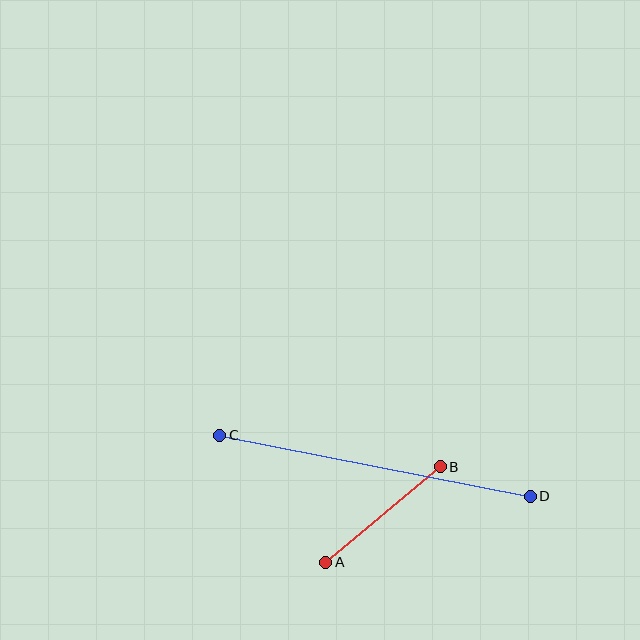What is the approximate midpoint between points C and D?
The midpoint is at approximately (375, 466) pixels.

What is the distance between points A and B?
The distance is approximately 149 pixels.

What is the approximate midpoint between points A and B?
The midpoint is at approximately (383, 515) pixels.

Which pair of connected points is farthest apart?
Points C and D are farthest apart.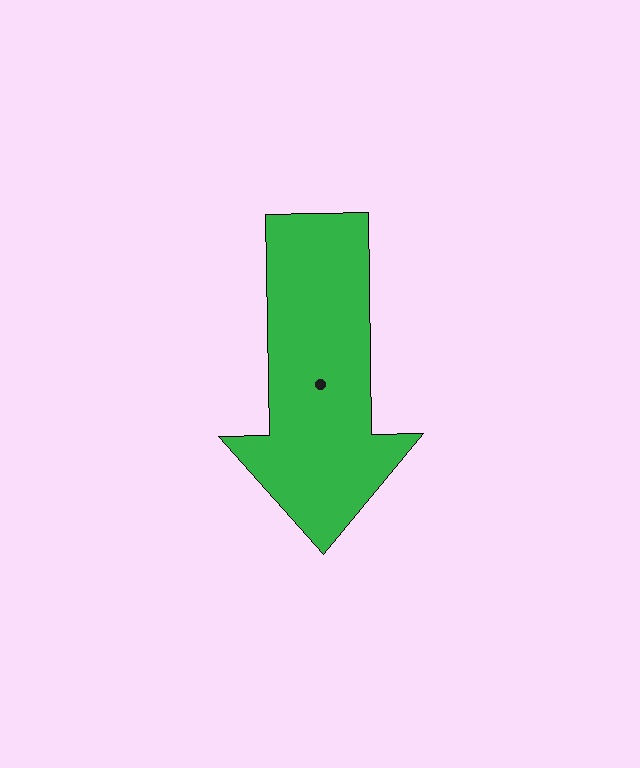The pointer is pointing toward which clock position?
Roughly 6 o'clock.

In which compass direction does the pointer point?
South.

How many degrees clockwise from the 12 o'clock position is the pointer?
Approximately 179 degrees.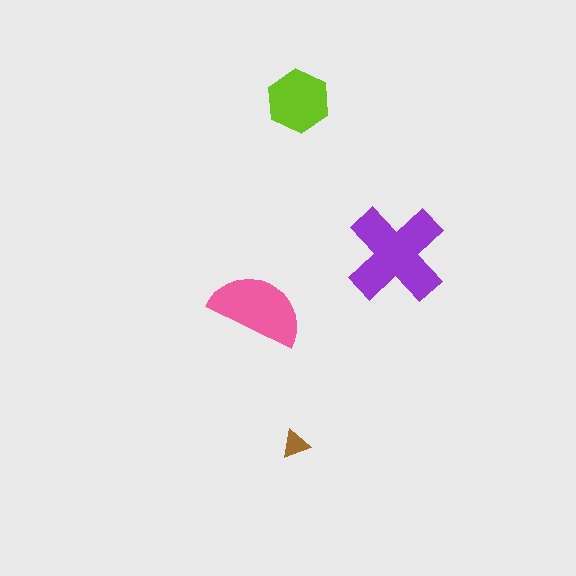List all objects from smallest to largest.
The brown triangle, the lime hexagon, the pink semicircle, the purple cross.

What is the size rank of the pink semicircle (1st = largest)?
2nd.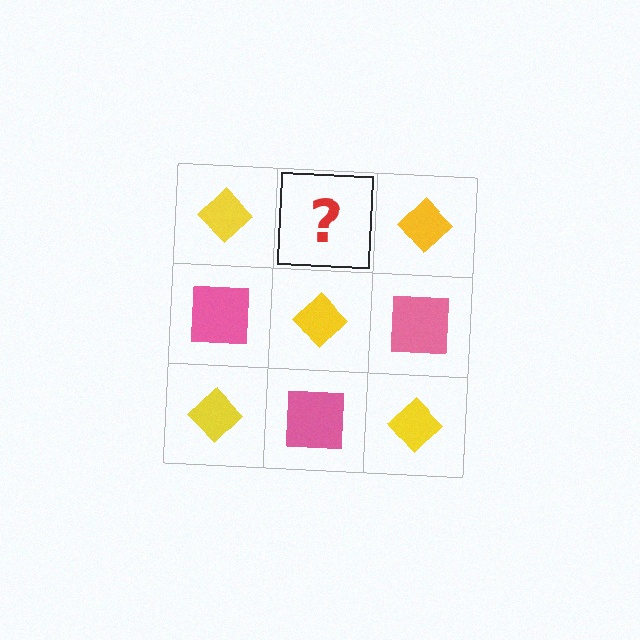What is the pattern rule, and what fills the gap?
The rule is that it alternates yellow diamond and pink square in a checkerboard pattern. The gap should be filled with a pink square.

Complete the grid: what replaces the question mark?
The question mark should be replaced with a pink square.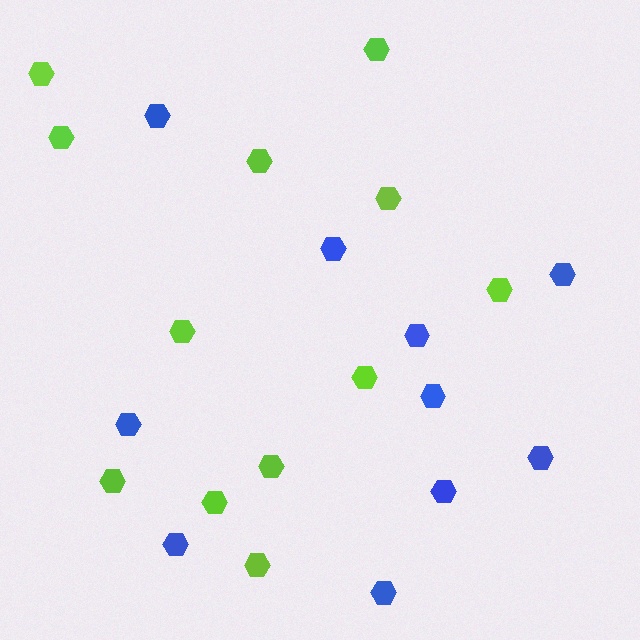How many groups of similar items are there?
There are 2 groups: one group of blue hexagons (10) and one group of lime hexagons (12).